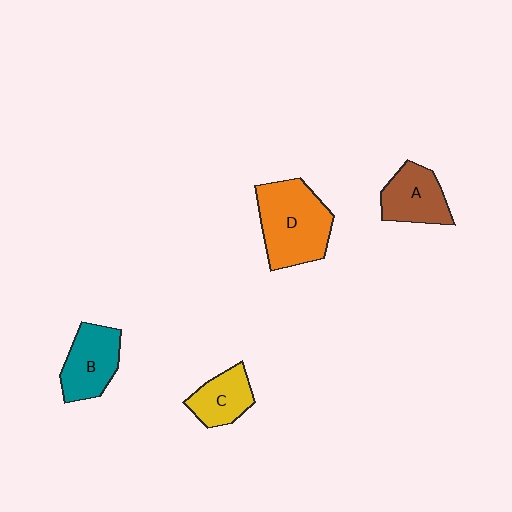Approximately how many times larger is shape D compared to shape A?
Approximately 1.6 times.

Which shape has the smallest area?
Shape C (yellow).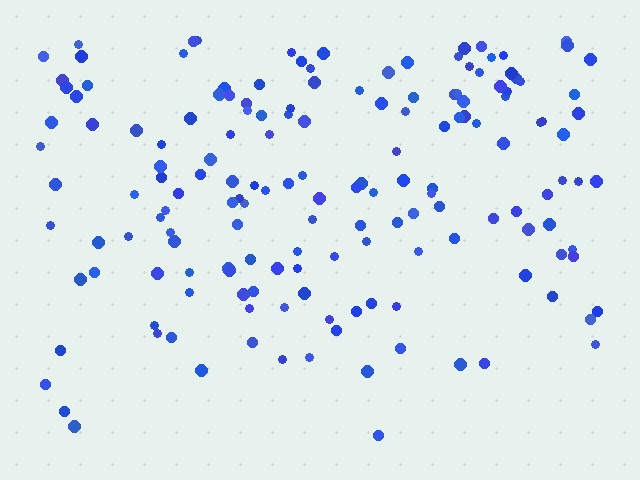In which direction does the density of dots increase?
From bottom to top, with the top side densest.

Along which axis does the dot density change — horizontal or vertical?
Vertical.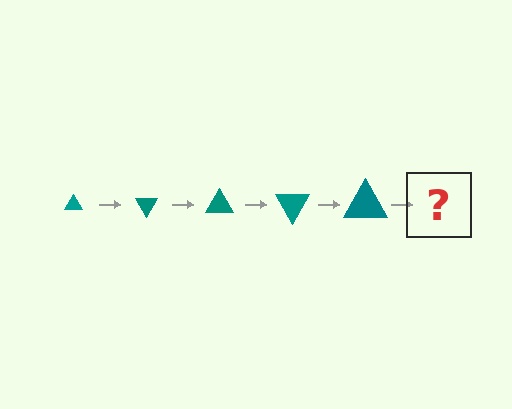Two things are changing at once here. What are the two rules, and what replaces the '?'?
The two rules are that the triangle grows larger each step and it rotates 60 degrees each step. The '?' should be a triangle, larger than the previous one and rotated 300 degrees from the start.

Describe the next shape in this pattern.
It should be a triangle, larger than the previous one and rotated 300 degrees from the start.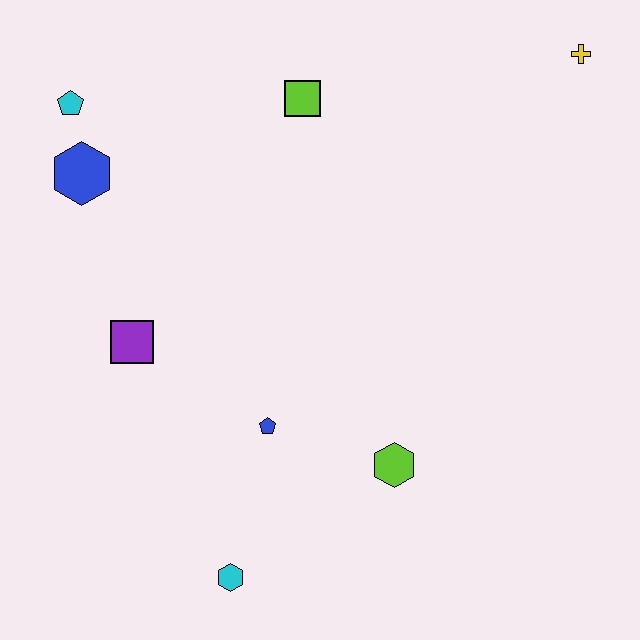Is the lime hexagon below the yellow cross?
Yes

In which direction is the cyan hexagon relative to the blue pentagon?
The cyan hexagon is below the blue pentagon.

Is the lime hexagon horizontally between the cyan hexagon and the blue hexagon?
No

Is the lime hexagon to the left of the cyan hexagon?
No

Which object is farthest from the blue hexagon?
The yellow cross is farthest from the blue hexagon.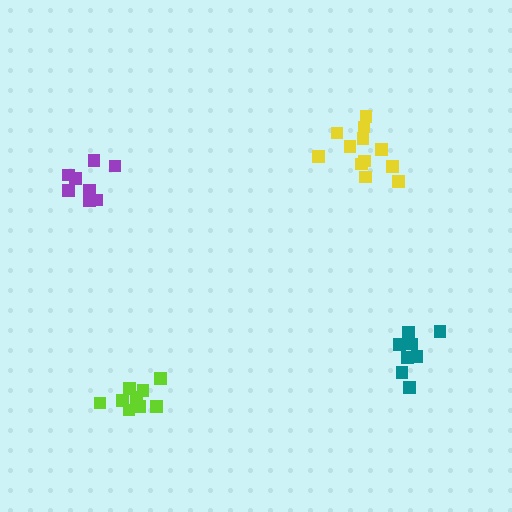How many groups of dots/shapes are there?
There are 4 groups.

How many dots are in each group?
Group 1: 12 dots, Group 2: 8 dots, Group 3: 8 dots, Group 4: 9 dots (37 total).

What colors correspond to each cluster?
The clusters are colored: yellow, teal, purple, lime.